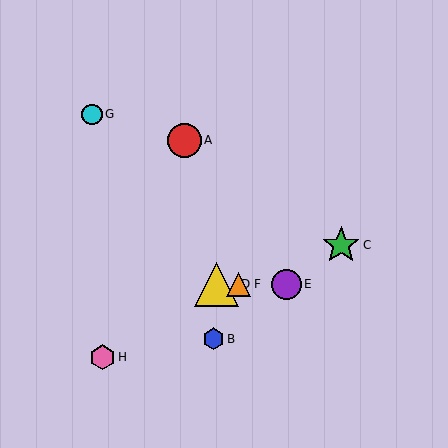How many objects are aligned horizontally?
3 objects (D, E, F) are aligned horizontally.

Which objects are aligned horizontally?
Objects D, E, F are aligned horizontally.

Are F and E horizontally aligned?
Yes, both are at y≈284.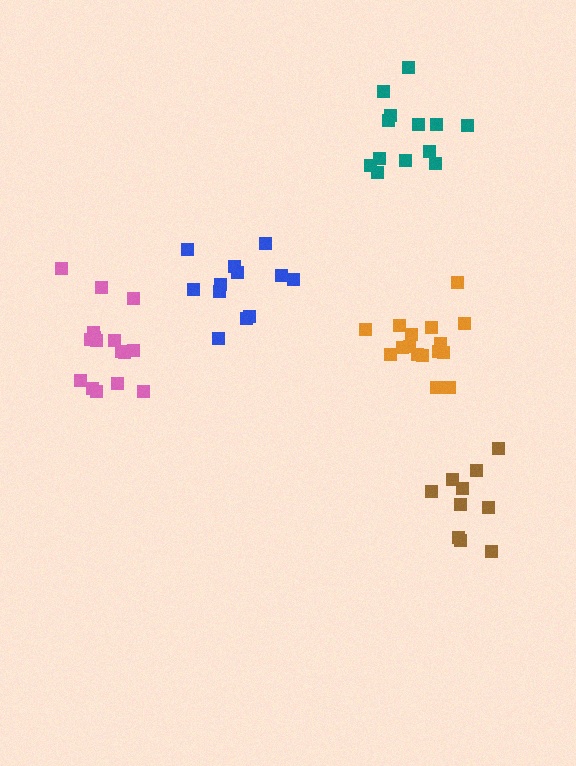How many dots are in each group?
Group 1: 12 dots, Group 2: 16 dots, Group 3: 13 dots, Group 4: 10 dots, Group 5: 16 dots (67 total).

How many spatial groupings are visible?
There are 5 spatial groupings.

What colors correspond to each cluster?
The clusters are colored: blue, pink, teal, brown, orange.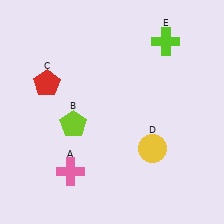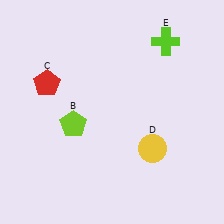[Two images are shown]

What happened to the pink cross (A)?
The pink cross (A) was removed in Image 2. It was in the bottom-left area of Image 1.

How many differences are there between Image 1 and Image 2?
There is 1 difference between the two images.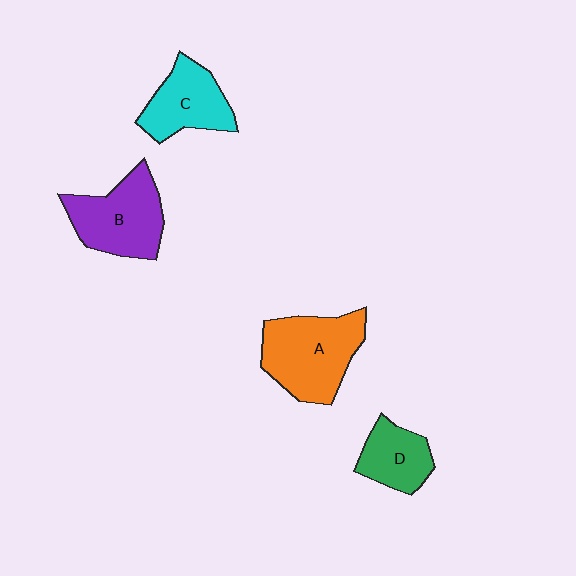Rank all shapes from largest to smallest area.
From largest to smallest: A (orange), B (purple), C (cyan), D (green).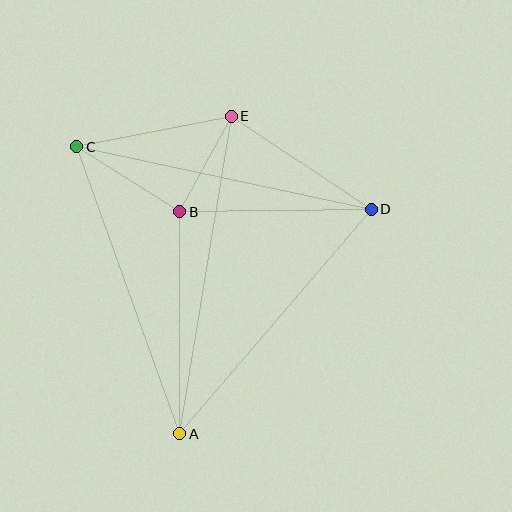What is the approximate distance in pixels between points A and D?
The distance between A and D is approximately 295 pixels.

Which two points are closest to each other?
Points B and E are closest to each other.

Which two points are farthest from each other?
Points A and E are farthest from each other.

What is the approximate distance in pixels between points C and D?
The distance between C and D is approximately 301 pixels.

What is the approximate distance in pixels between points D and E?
The distance between D and E is approximately 168 pixels.